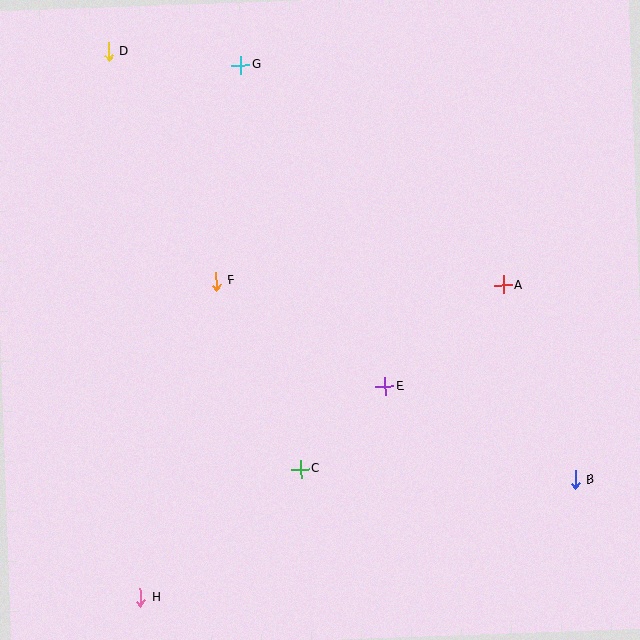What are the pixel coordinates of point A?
Point A is at (503, 285).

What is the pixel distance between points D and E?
The distance between D and E is 434 pixels.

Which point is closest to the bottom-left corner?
Point H is closest to the bottom-left corner.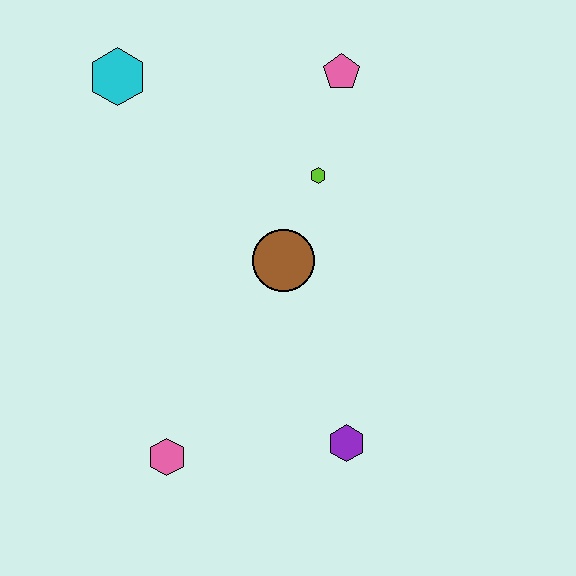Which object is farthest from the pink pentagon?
The pink hexagon is farthest from the pink pentagon.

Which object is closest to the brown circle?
The lime hexagon is closest to the brown circle.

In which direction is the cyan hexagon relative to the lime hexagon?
The cyan hexagon is to the left of the lime hexagon.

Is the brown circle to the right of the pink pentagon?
No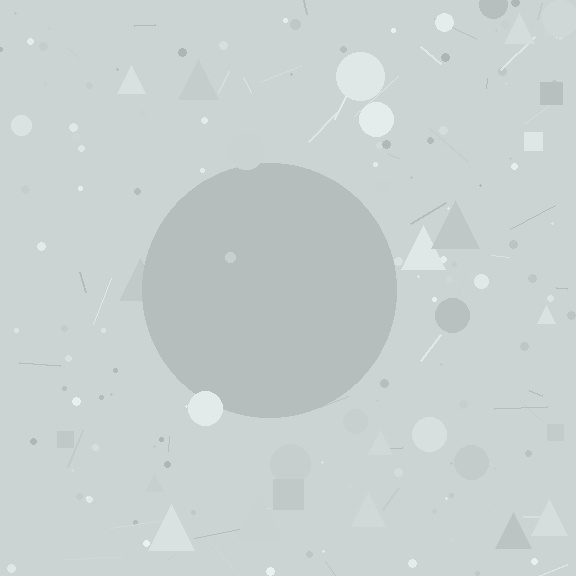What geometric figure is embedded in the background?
A circle is embedded in the background.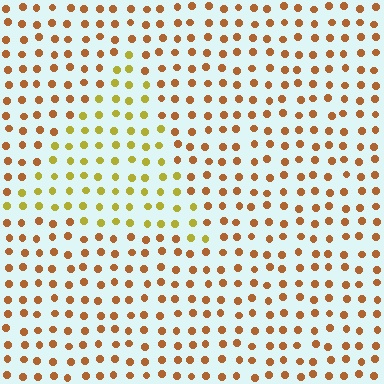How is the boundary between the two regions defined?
The boundary is defined purely by a slight shift in hue (about 36 degrees). Spacing, size, and orientation are identical on both sides.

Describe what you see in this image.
The image is filled with small brown elements in a uniform arrangement. A triangle-shaped region is visible where the elements are tinted to a slightly different hue, forming a subtle color boundary.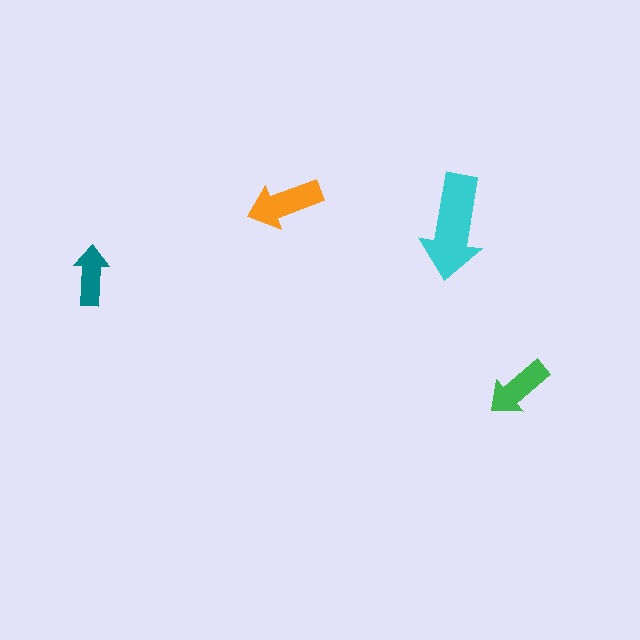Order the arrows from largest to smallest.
the cyan one, the orange one, the green one, the teal one.